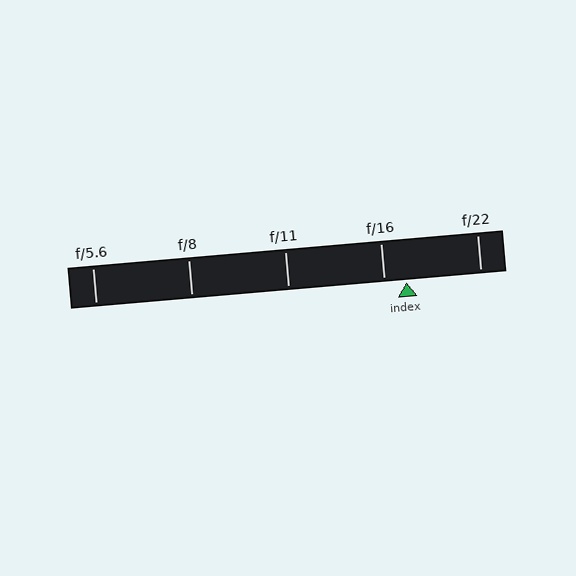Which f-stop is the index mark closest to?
The index mark is closest to f/16.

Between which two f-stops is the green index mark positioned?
The index mark is between f/16 and f/22.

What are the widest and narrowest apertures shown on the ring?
The widest aperture shown is f/5.6 and the narrowest is f/22.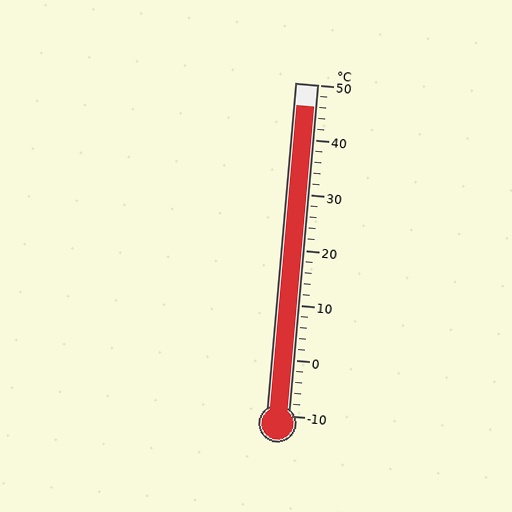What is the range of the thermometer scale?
The thermometer scale ranges from -10°C to 50°C.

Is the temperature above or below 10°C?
The temperature is above 10°C.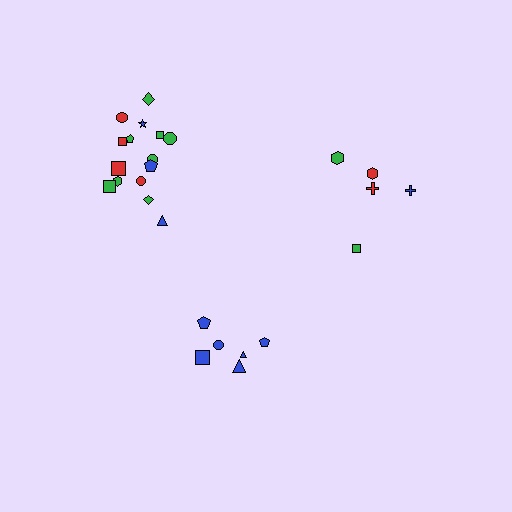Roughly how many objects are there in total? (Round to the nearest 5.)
Roughly 25 objects in total.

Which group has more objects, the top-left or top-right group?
The top-left group.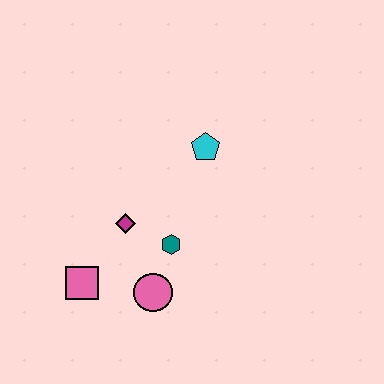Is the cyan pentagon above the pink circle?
Yes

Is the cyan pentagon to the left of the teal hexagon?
No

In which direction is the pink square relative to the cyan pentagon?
The pink square is below the cyan pentagon.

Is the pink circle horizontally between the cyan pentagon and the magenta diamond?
Yes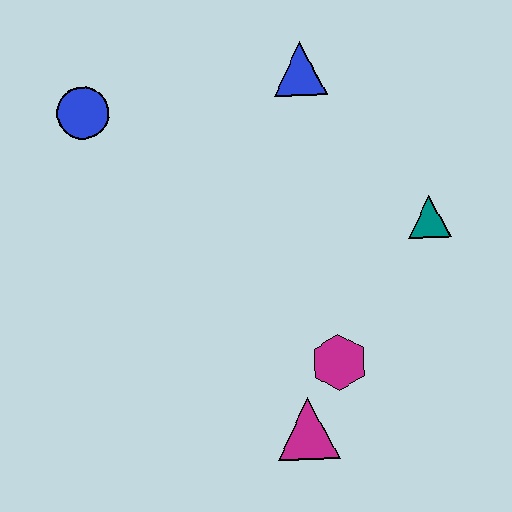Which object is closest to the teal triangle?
The magenta hexagon is closest to the teal triangle.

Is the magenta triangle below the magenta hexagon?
Yes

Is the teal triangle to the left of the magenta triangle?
No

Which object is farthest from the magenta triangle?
The blue circle is farthest from the magenta triangle.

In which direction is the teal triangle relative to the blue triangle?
The teal triangle is below the blue triangle.